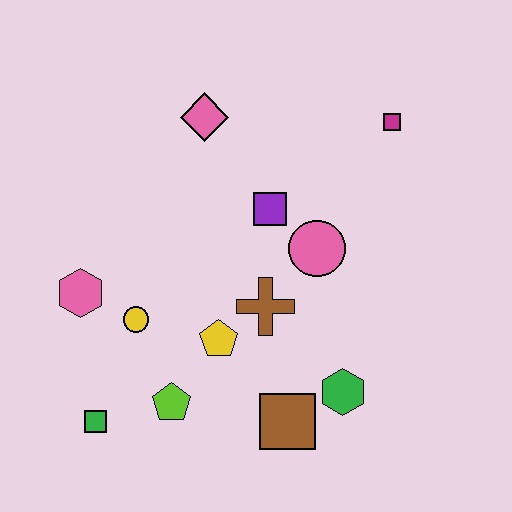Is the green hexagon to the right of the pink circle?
Yes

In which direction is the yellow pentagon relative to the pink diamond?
The yellow pentagon is below the pink diamond.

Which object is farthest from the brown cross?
The magenta square is farthest from the brown cross.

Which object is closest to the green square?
The lime pentagon is closest to the green square.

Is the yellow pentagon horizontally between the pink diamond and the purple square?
Yes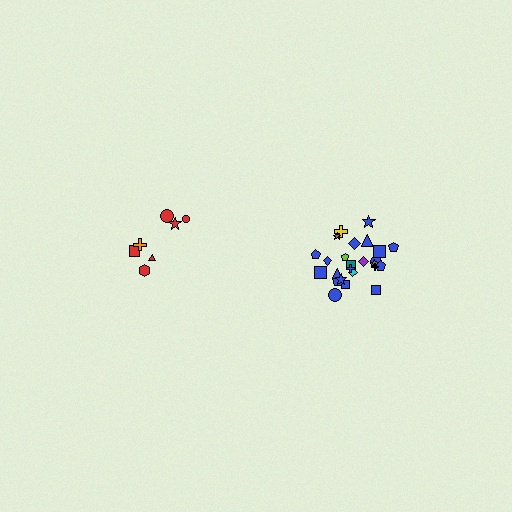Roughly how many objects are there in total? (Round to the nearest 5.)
Roughly 35 objects in total.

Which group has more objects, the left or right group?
The right group.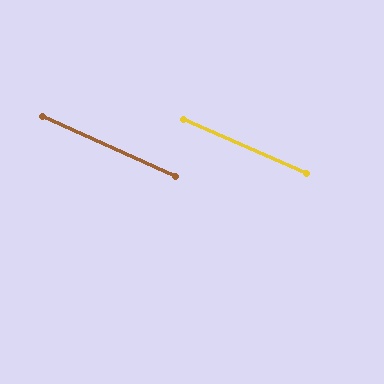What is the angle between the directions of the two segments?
Approximately 1 degree.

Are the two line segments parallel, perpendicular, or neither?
Parallel — their directions differ by only 0.9°.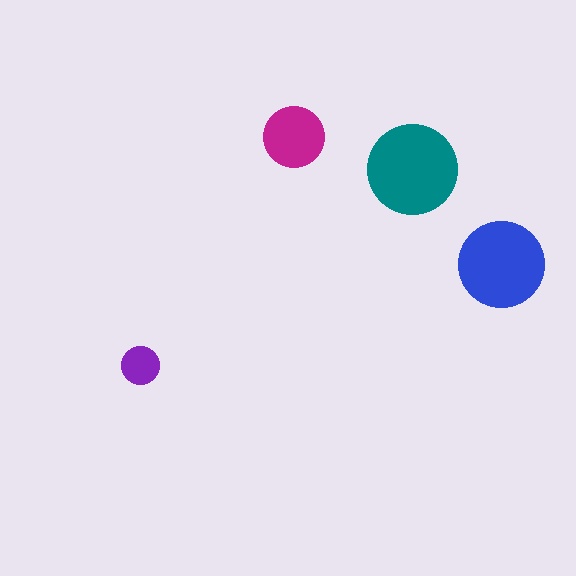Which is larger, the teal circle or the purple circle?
The teal one.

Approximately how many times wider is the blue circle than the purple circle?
About 2.5 times wider.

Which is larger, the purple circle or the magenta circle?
The magenta one.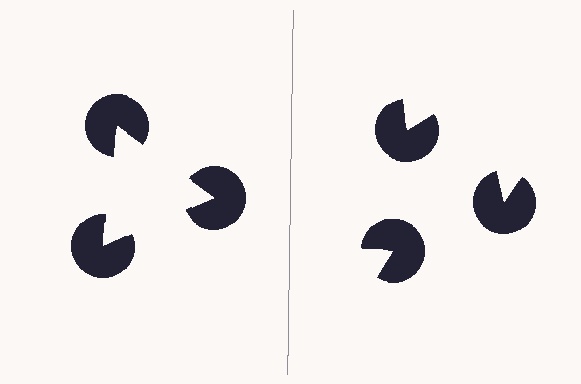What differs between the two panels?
The pac-man discs are positioned identically on both sides; only the wedge orientations differ. On the left they align to a triangle; on the right they are misaligned.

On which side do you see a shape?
An illusory triangle appears on the left side. On the right side the wedge cuts are rotated, so no coherent shape forms.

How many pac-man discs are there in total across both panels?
6 — 3 on each side.